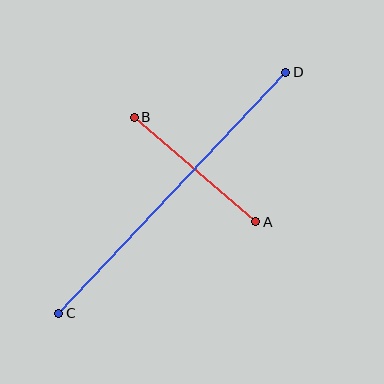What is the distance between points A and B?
The distance is approximately 160 pixels.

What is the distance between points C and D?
The distance is approximately 332 pixels.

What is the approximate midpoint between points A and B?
The midpoint is at approximately (195, 169) pixels.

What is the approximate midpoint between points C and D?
The midpoint is at approximately (172, 193) pixels.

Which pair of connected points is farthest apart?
Points C and D are farthest apart.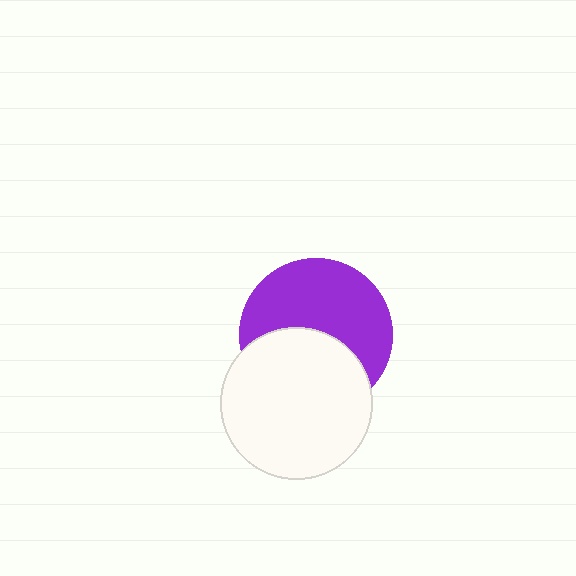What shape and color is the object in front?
The object in front is a white circle.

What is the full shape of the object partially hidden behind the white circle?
The partially hidden object is a purple circle.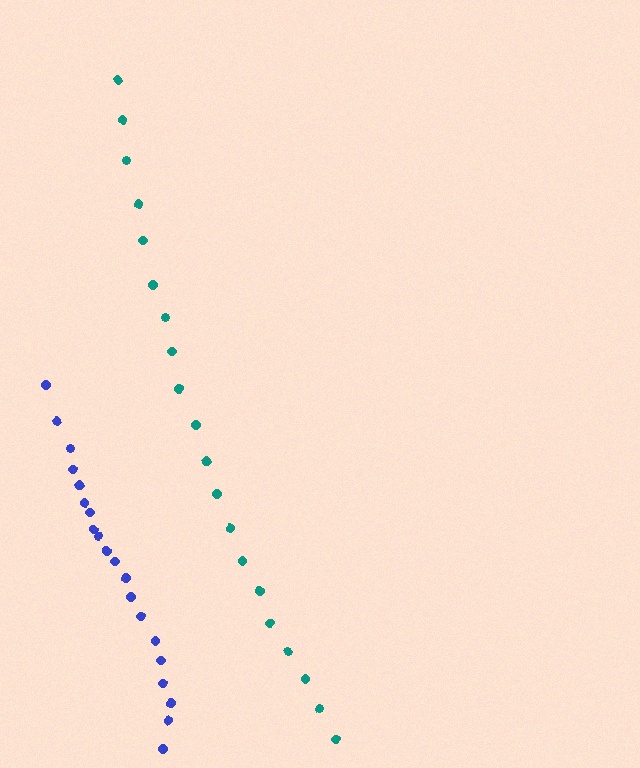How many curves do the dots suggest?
There are 2 distinct paths.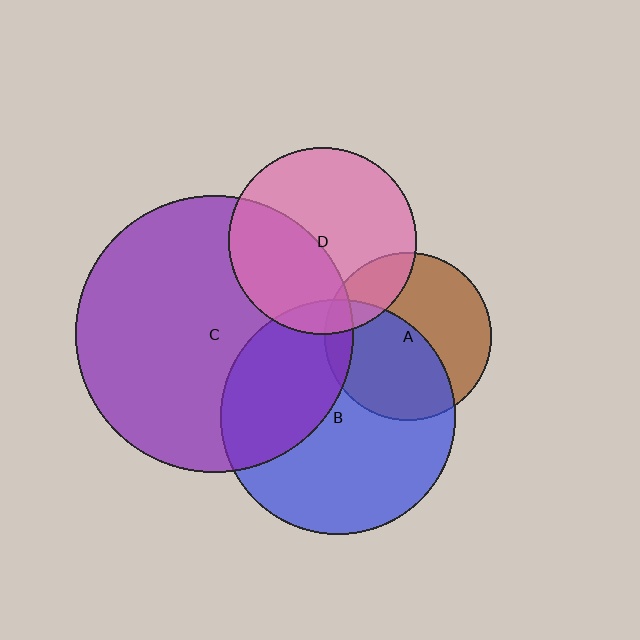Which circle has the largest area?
Circle C (purple).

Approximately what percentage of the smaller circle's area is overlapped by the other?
Approximately 10%.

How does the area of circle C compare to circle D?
Approximately 2.2 times.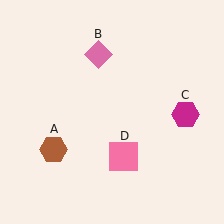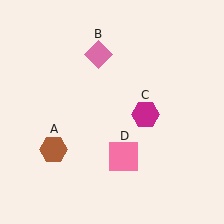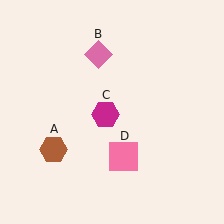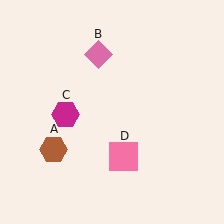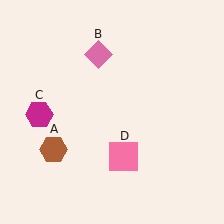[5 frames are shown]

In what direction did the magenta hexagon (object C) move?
The magenta hexagon (object C) moved left.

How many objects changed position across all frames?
1 object changed position: magenta hexagon (object C).